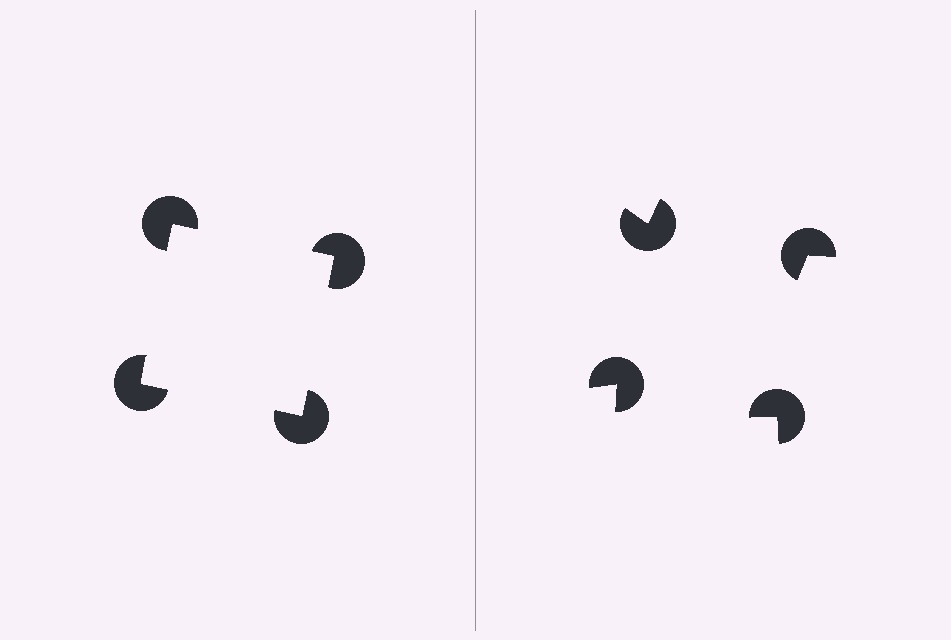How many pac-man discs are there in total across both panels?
8 — 4 on each side.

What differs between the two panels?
The pac-man discs are positioned identically on both sides; only the wedge orientations differ. On the left they align to a square; on the right they are misaligned.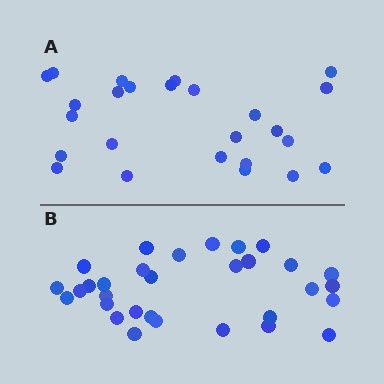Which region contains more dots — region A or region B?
Region B (the bottom region) has more dots.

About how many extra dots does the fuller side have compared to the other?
Region B has about 6 more dots than region A.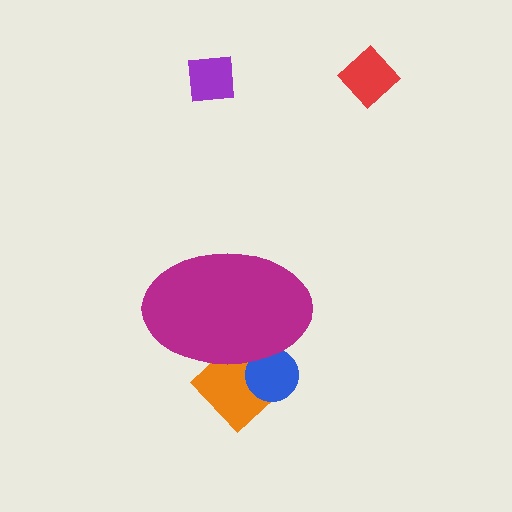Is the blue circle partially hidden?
Yes, the blue circle is partially hidden behind the magenta ellipse.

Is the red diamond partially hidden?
No, the red diamond is fully visible.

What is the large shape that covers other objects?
A magenta ellipse.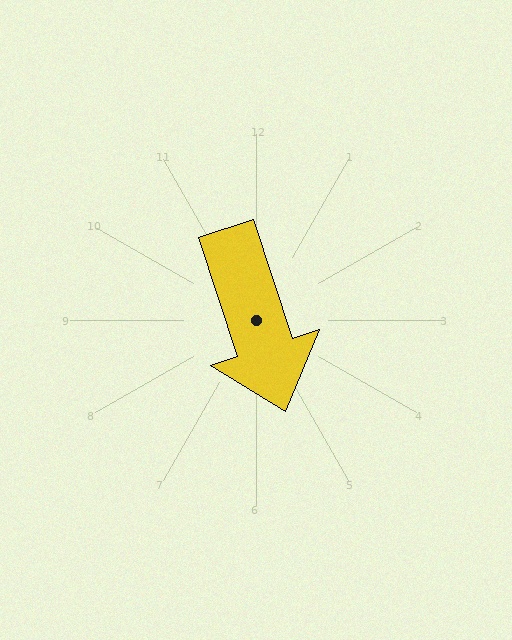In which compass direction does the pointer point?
South.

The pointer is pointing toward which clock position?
Roughly 5 o'clock.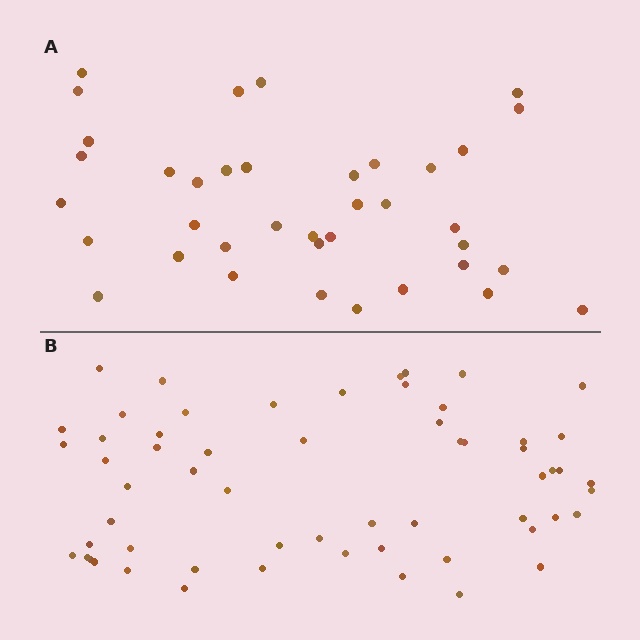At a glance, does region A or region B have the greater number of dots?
Region B (the bottom region) has more dots.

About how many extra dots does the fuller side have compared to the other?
Region B has approximately 20 more dots than region A.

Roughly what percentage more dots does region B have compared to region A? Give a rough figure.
About 55% more.